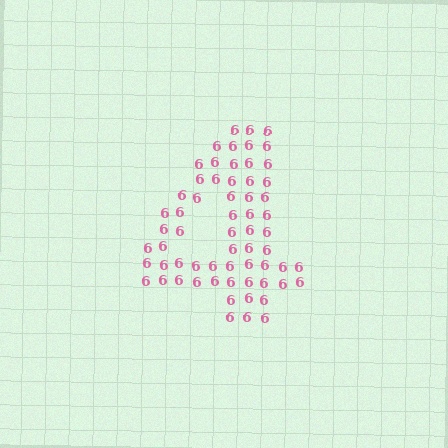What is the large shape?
The large shape is the digit 4.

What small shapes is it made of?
It is made of small digit 6's.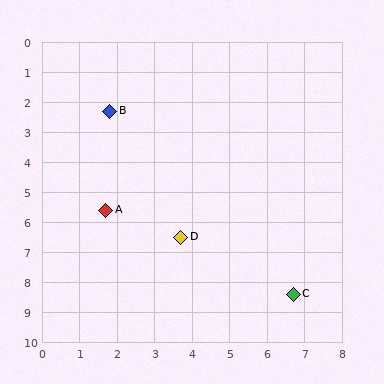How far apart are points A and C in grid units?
Points A and C are about 5.7 grid units apart.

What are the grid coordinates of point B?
Point B is at approximately (1.8, 2.3).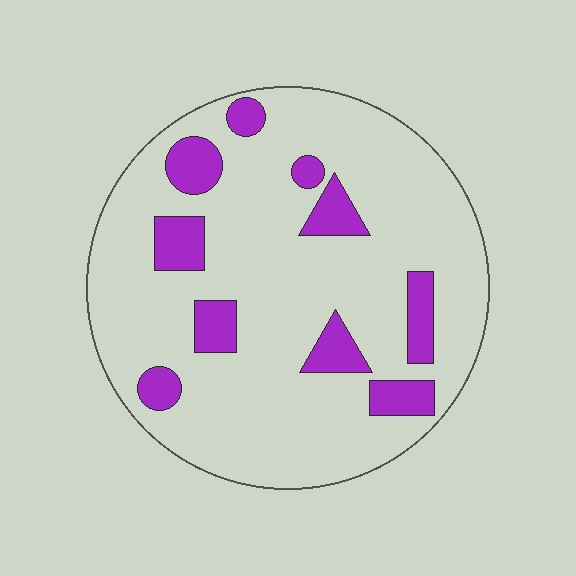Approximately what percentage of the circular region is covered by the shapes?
Approximately 15%.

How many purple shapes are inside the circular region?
10.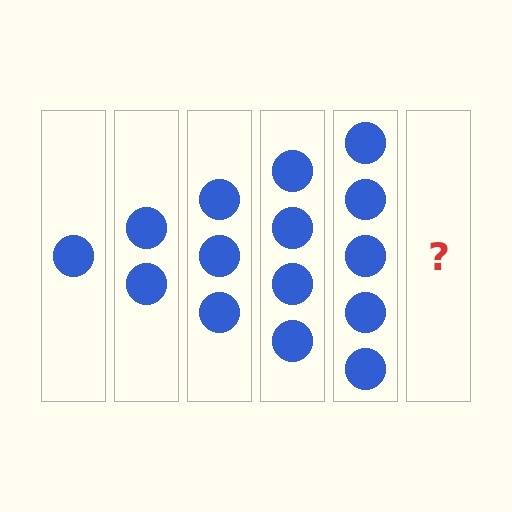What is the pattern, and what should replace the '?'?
The pattern is that each step adds one more circle. The '?' should be 6 circles.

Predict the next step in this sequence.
The next step is 6 circles.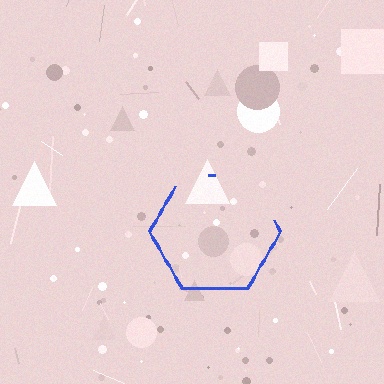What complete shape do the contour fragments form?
The contour fragments form a hexagon.